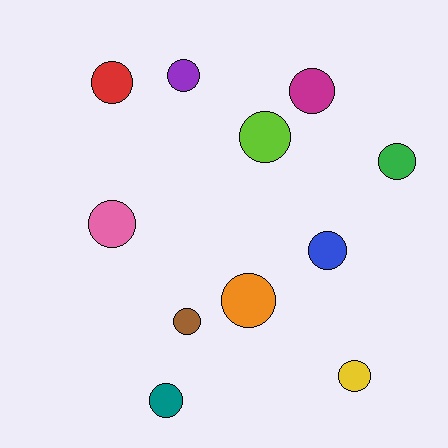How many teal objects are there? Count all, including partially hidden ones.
There is 1 teal object.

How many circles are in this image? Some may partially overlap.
There are 11 circles.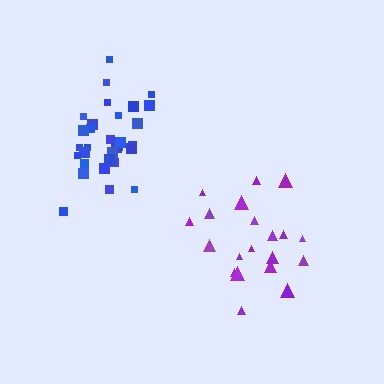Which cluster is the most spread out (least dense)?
Purple.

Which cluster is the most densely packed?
Blue.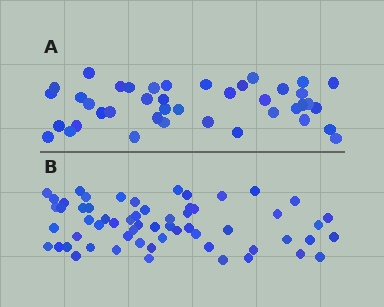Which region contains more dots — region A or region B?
Region B (the bottom region) has more dots.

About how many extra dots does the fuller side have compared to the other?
Region B has approximately 20 more dots than region A.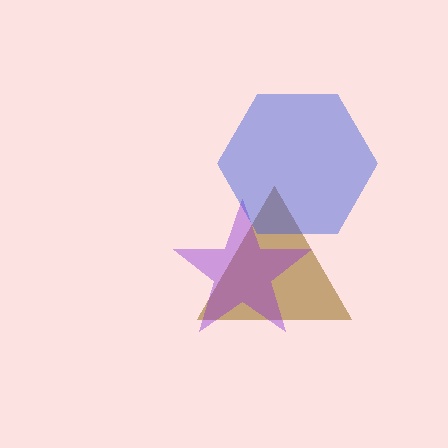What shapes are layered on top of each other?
The layered shapes are: a brown triangle, a purple star, a blue hexagon.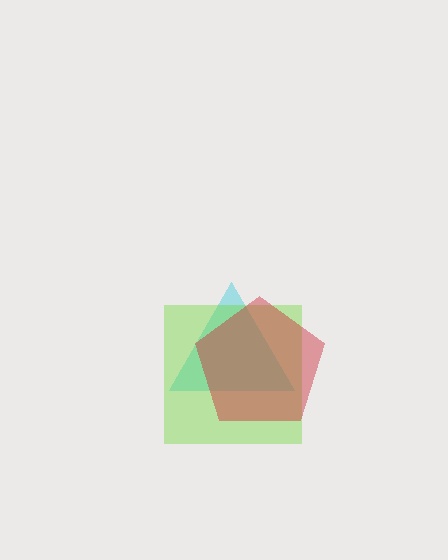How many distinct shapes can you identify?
There are 3 distinct shapes: a cyan triangle, a lime square, a red pentagon.